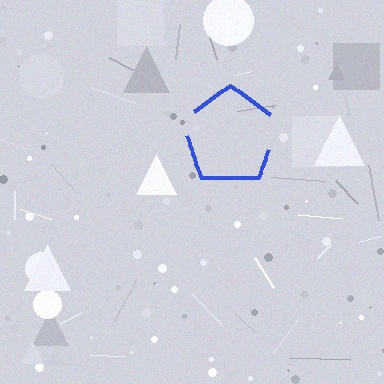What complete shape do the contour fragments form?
The contour fragments form a pentagon.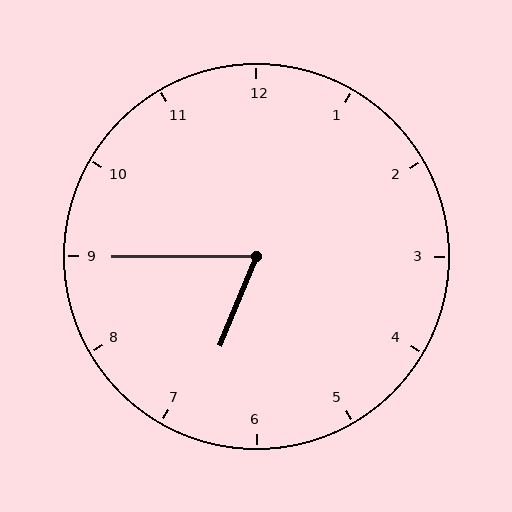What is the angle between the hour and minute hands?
Approximately 68 degrees.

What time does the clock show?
6:45.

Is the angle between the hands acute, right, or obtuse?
It is acute.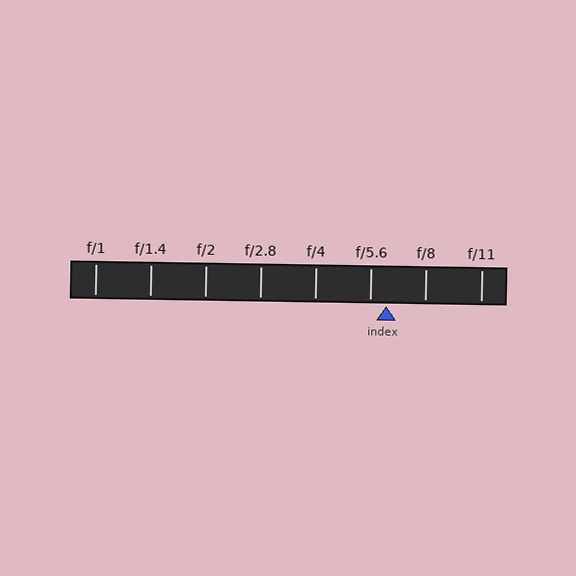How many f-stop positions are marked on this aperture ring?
There are 8 f-stop positions marked.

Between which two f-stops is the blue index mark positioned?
The index mark is between f/5.6 and f/8.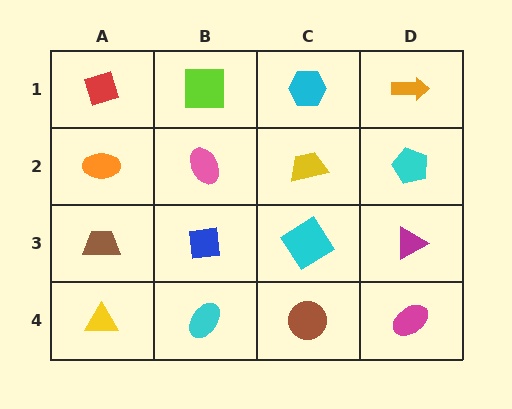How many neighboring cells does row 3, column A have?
3.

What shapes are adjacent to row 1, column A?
An orange ellipse (row 2, column A), a lime square (row 1, column B).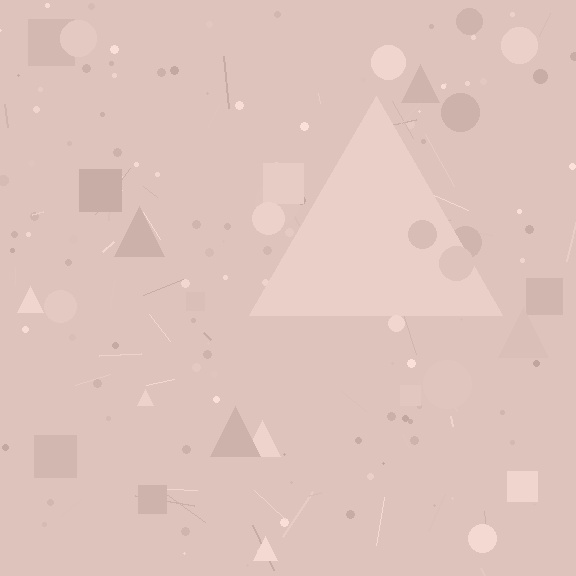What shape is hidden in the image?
A triangle is hidden in the image.